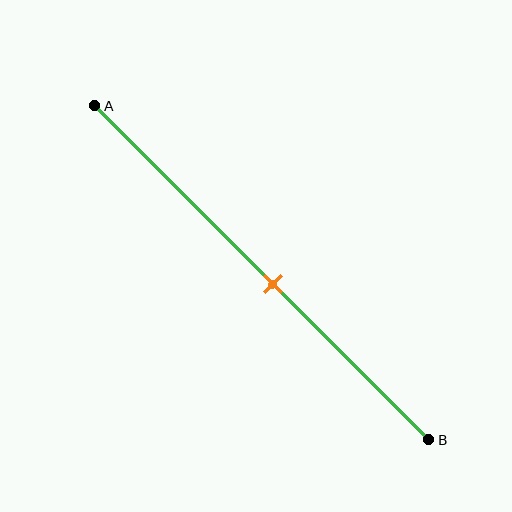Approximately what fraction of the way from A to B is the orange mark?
The orange mark is approximately 55% of the way from A to B.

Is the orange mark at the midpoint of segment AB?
No, the mark is at about 55% from A, not at the 50% midpoint.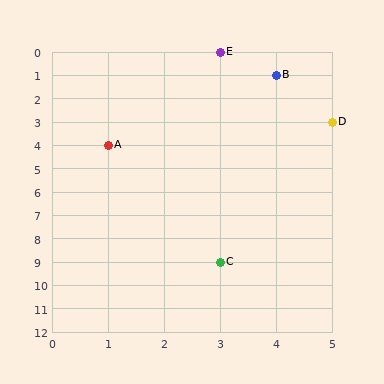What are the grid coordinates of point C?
Point C is at grid coordinates (3, 9).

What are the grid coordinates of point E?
Point E is at grid coordinates (3, 0).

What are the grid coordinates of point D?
Point D is at grid coordinates (5, 3).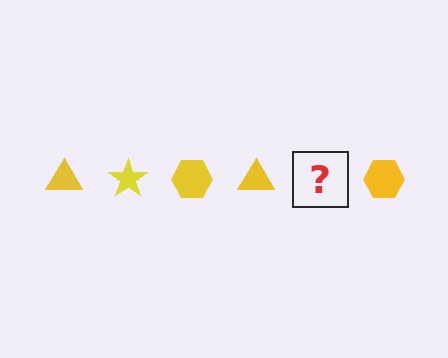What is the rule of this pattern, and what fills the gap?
The rule is that the pattern cycles through triangle, star, hexagon shapes in yellow. The gap should be filled with a yellow star.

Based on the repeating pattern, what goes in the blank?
The blank should be a yellow star.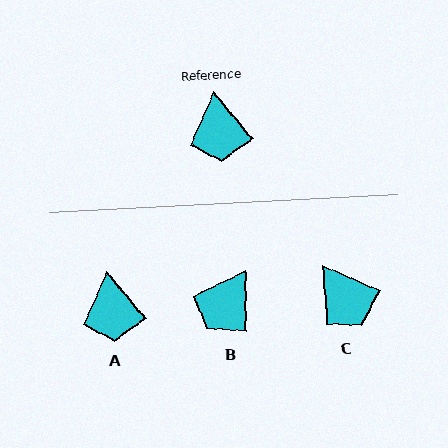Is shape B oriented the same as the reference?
No, it is off by about 40 degrees.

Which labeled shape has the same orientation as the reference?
A.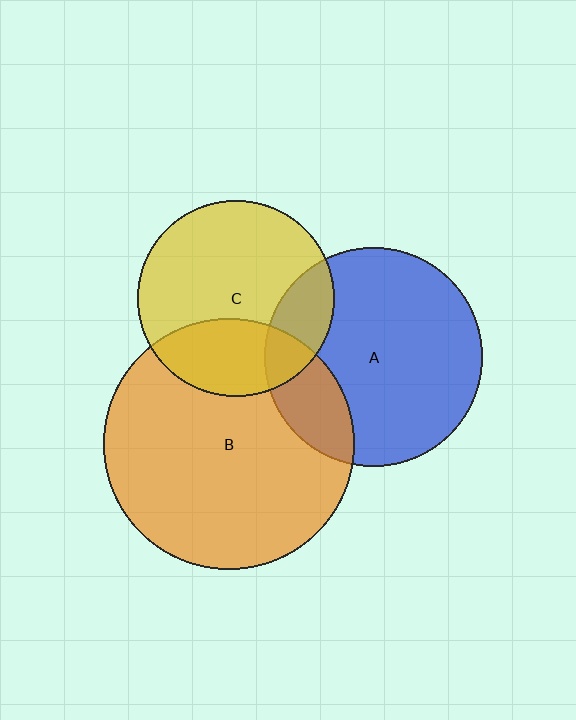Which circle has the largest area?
Circle B (orange).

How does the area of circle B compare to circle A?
Approximately 1.3 times.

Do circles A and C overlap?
Yes.